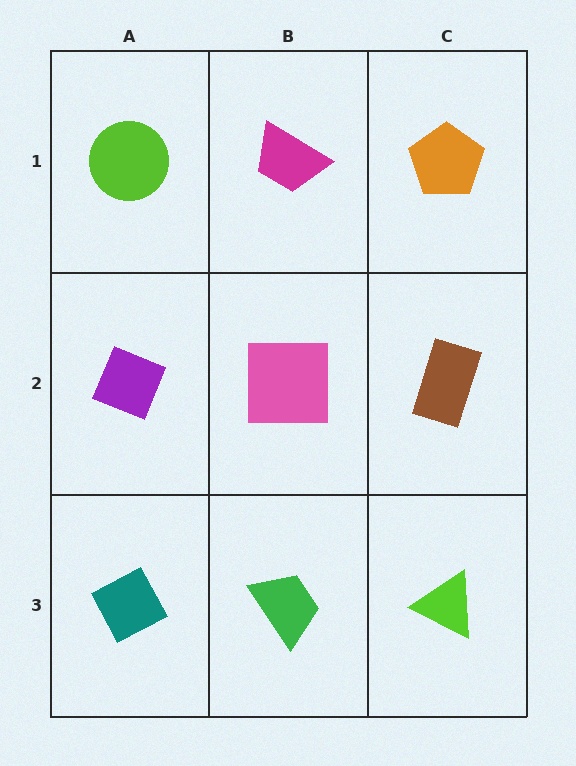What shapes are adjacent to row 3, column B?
A pink square (row 2, column B), a teal diamond (row 3, column A), a lime triangle (row 3, column C).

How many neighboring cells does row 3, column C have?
2.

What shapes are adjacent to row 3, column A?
A purple diamond (row 2, column A), a green trapezoid (row 3, column B).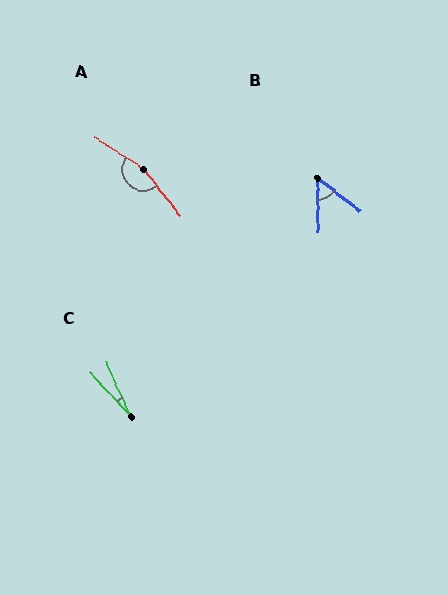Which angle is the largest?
A, at approximately 162 degrees.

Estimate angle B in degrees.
Approximately 51 degrees.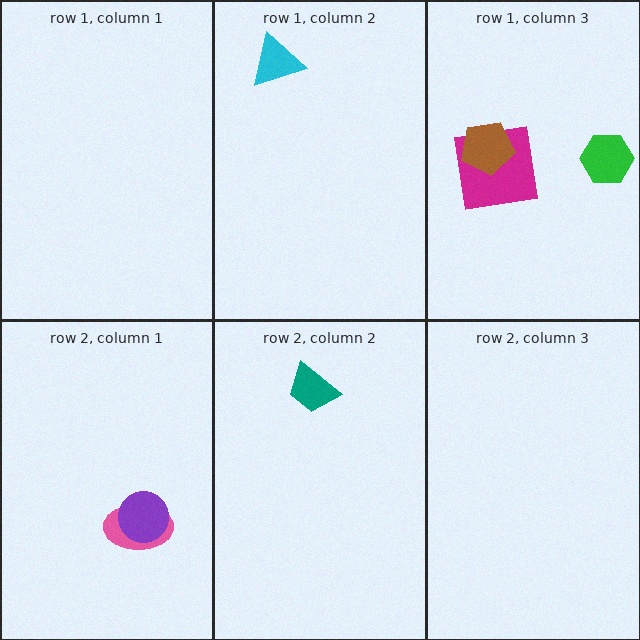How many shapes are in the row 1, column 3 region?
3.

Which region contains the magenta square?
The row 1, column 3 region.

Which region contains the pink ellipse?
The row 2, column 1 region.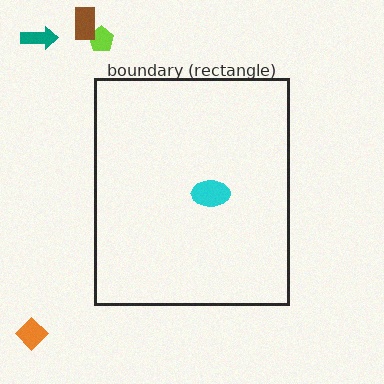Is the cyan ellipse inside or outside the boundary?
Inside.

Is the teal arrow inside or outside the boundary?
Outside.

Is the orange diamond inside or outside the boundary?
Outside.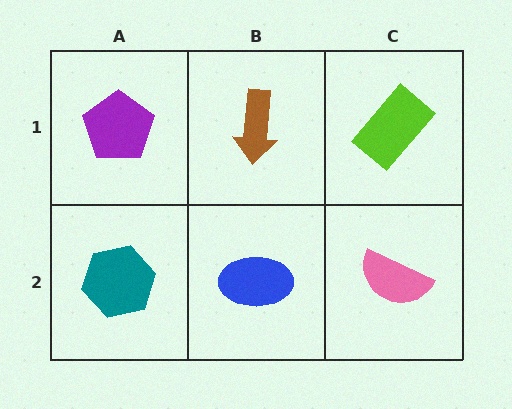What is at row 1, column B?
A brown arrow.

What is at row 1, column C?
A lime rectangle.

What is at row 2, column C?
A pink semicircle.